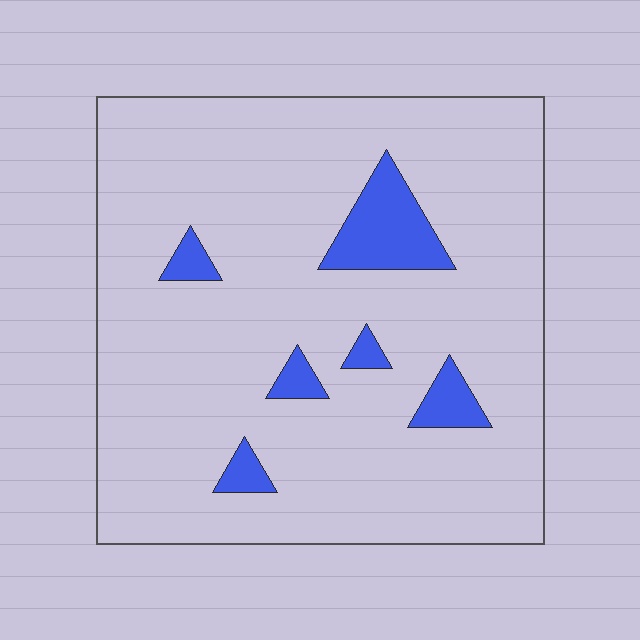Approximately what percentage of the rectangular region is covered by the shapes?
Approximately 10%.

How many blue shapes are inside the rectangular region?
6.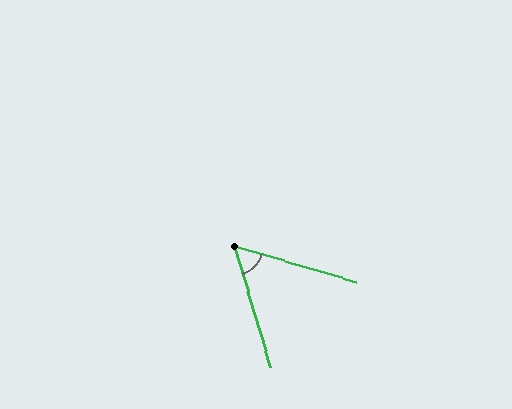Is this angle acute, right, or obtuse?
It is acute.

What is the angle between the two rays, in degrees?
Approximately 57 degrees.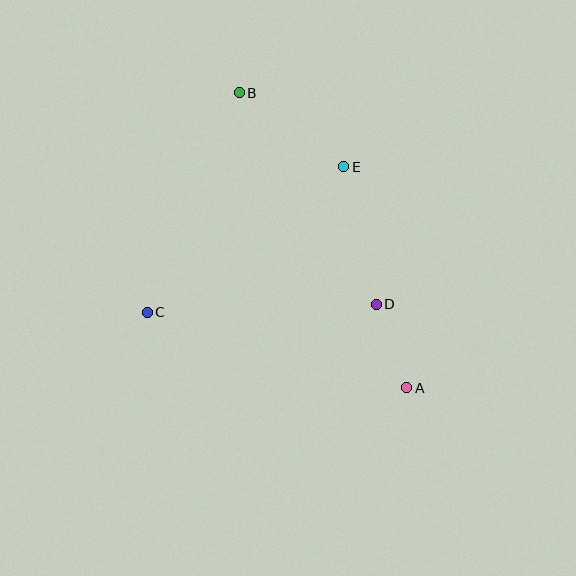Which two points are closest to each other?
Points A and D are closest to each other.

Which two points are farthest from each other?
Points A and B are farthest from each other.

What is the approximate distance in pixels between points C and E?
The distance between C and E is approximately 244 pixels.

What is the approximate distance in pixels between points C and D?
The distance between C and D is approximately 229 pixels.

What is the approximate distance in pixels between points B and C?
The distance between B and C is approximately 237 pixels.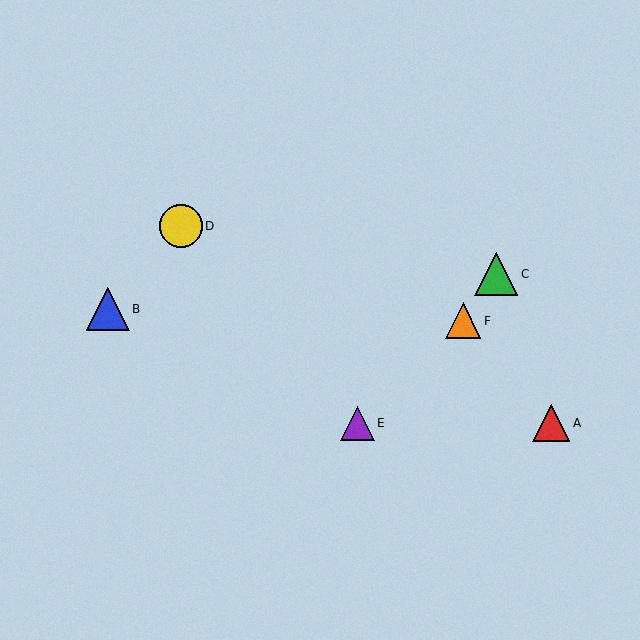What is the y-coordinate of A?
Object A is at y≈423.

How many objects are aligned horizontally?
2 objects (A, E) are aligned horizontally.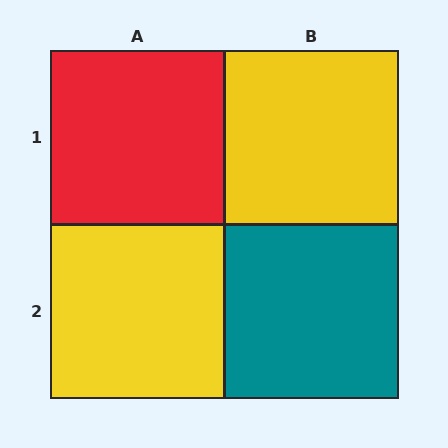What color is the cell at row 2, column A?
Yellow.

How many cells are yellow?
2 cells are yellow.